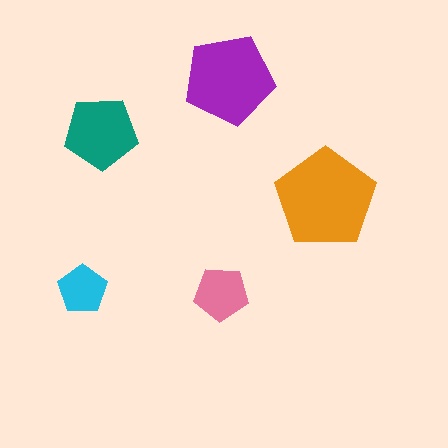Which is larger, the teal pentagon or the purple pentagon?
The purple one.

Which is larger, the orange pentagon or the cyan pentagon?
The orange one.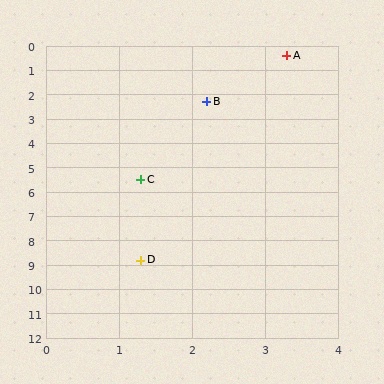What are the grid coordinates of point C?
Point C is at approximately (1.3, 5.5).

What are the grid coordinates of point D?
Point D is at approximately (1.3, 8.8).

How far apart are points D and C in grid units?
Points D and C are about 3.3 grid units apart.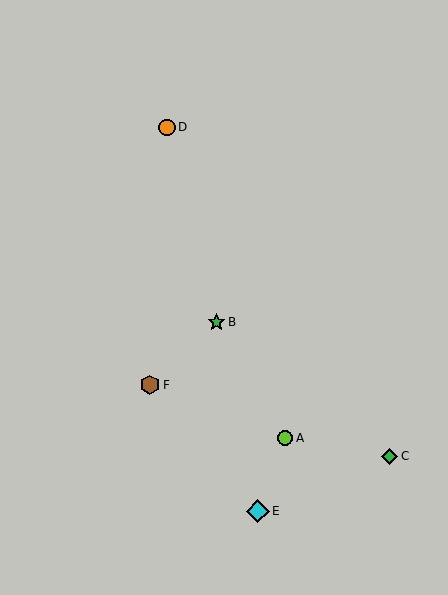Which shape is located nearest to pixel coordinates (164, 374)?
The brown hexagon (labeled F) at (150, 385) is nearest to that location.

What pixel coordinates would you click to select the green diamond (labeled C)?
Click at (389, 456) to select the green diamond C.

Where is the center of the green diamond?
The center of the green diamond is at (389, 456).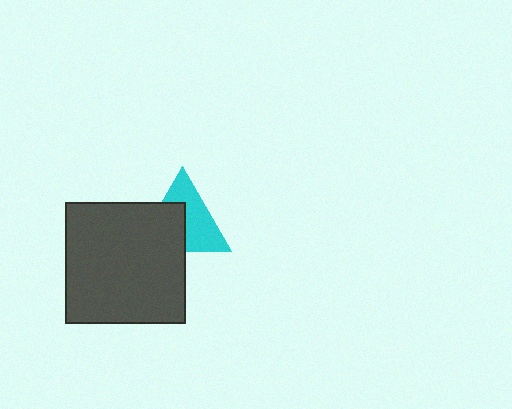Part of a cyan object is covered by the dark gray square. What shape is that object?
It is a triangle.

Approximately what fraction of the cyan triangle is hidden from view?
Roughly 45% of the cyan triangle is hidden behind the dark gray square.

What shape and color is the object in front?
The object in front is a dark gray square.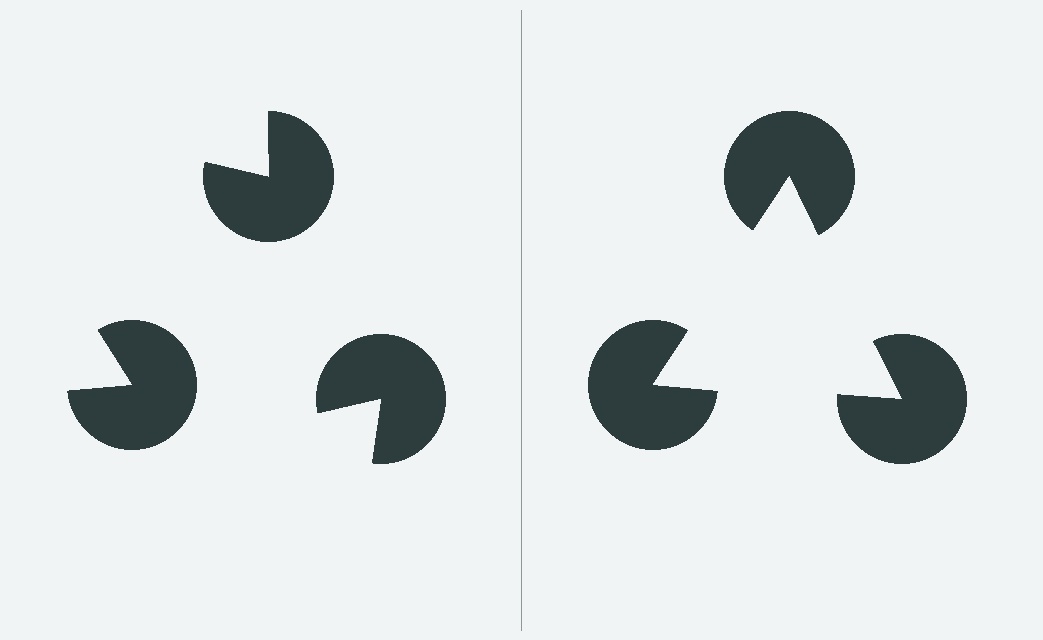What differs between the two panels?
The pac-man discs are positioned identically on both sides; only the wedge orientations differ. On the right they align to a triangle; on the left they are misaligned.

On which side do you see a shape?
An illusory triangle appears on the right side. On the left side the wedge cuts are rotated, so no coherent shape forms.